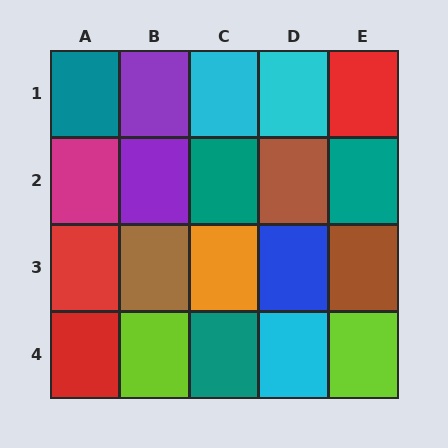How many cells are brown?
3 cells are brown.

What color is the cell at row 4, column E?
Lime.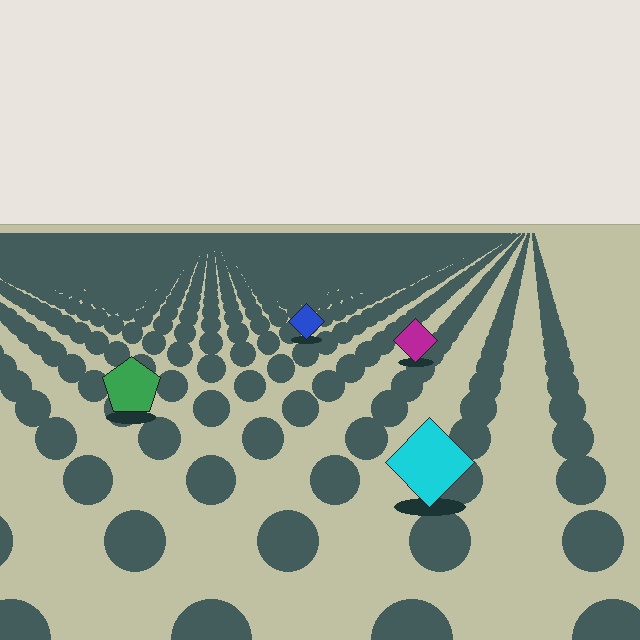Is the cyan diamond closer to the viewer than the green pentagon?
Yes. The cyan diamond is closer — you can tell from the texture gradient: the ground texture is coarser near it.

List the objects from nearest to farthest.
From nearest to farthest: the cyan diamond, the green pentagon, the magenta diamond, the blue diamond.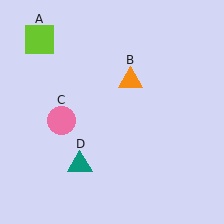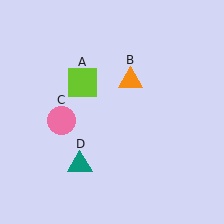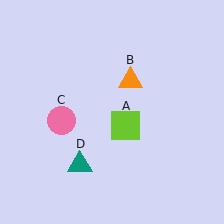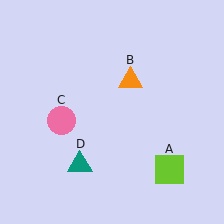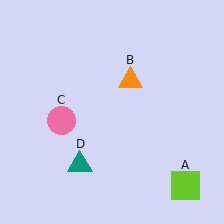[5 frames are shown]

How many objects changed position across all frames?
1 object changed position: lime square (object A).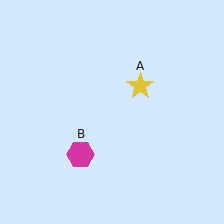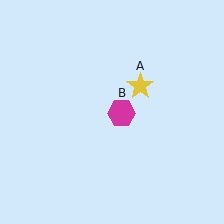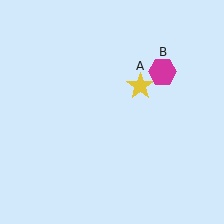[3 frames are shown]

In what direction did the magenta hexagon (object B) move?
The magenta hexagon (object B) moved up and to the right.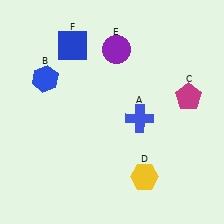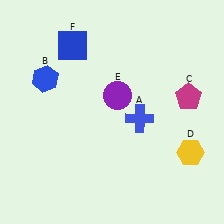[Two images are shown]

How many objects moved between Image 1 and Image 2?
2 objects moved between the two images.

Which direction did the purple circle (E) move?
The purple circle (E) moved down.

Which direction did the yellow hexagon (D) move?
The yellow hexagon (D) moved right.